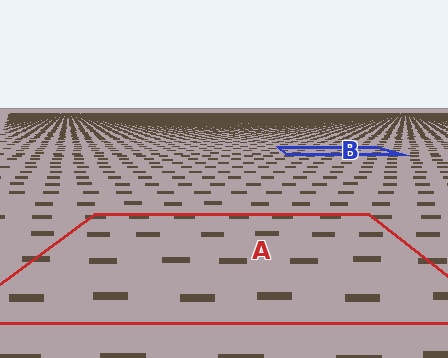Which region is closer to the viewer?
Region A is closer. The texture elements there are larger and more spread out.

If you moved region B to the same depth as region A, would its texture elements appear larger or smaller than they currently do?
They would appear larger. At a closer depth, the same texture elements are projected at a bigger on-screen size.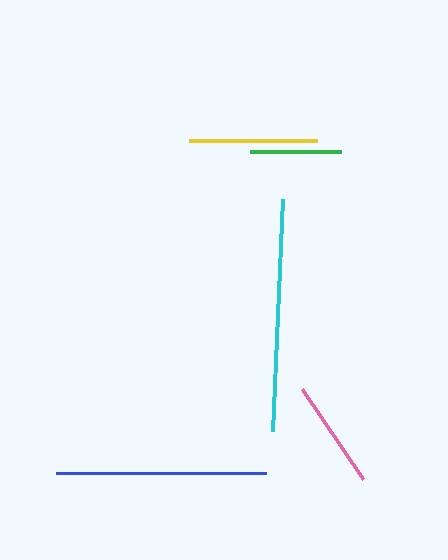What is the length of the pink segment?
The pink segment is approximately 108 pixels long.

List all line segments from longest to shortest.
From longest to shortest: cyan, blue, yellow, pink, green.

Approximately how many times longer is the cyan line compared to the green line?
The cyan line is approximately 2.6 times the length of the green line.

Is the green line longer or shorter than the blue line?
The blue line is longer than the green line.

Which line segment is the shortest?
The green line is the shortest at approximately 91 pixels.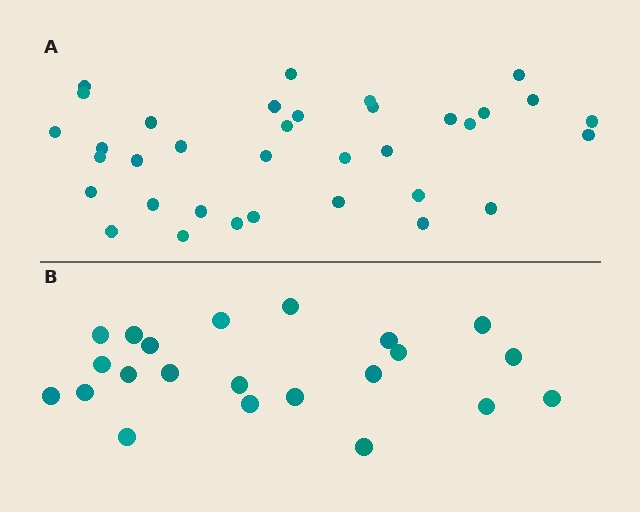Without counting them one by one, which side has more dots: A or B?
Region A (the top region) has more dots.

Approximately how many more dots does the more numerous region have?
Region A has approximately 15 more dots than region B.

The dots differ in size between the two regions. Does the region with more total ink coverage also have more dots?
No. Region B has more total ink coverage because its dots are larger, but region A actually contains more individual dots. Total area can be misleading — the number of items is what matters here.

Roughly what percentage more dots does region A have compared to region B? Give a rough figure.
About 60% more.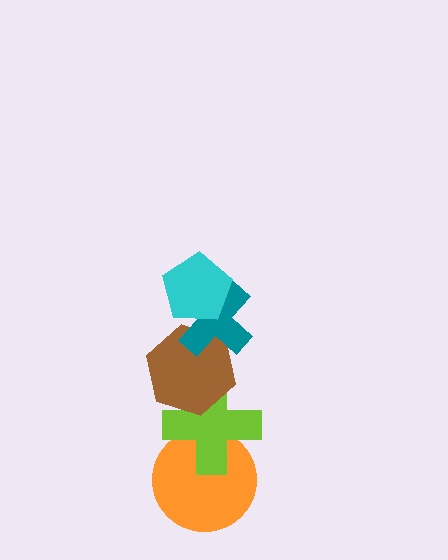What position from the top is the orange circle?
The orange circle is 5th from the top.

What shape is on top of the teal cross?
The cyan pentagon is on top of the teal cross.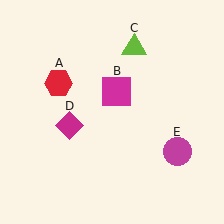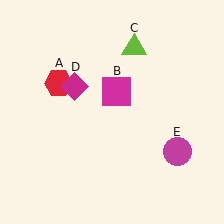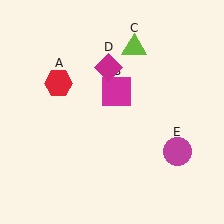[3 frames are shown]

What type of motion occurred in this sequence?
The magenta diamond (object D) rotated clockwise around the center of the scene.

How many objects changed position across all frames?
1 object changed position: magenta diamond (object D).